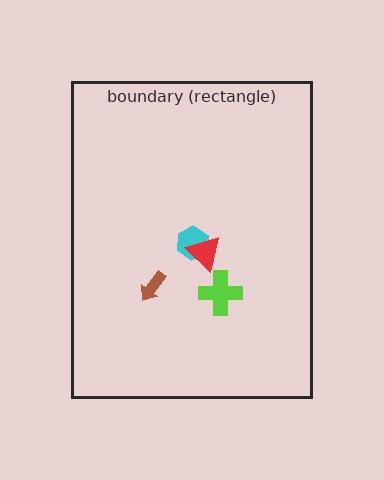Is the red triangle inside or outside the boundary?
Inside.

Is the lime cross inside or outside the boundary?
Inside.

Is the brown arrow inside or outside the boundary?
Inside.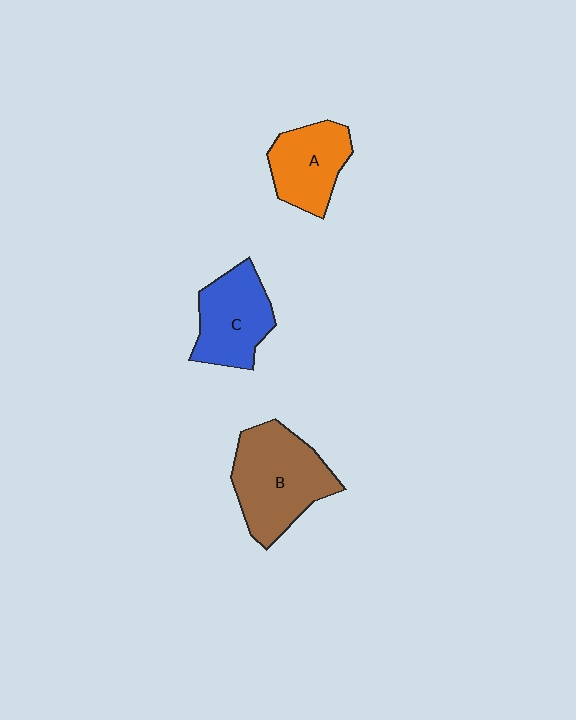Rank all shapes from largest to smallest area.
From largest to smallest: B (brown), C (blue), A (orange).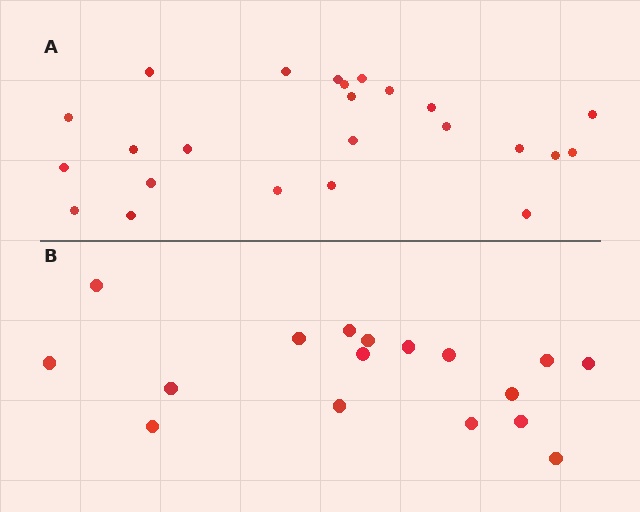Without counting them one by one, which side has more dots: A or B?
Region A (the top region) has more dots.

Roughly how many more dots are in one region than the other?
Region A has roughly 8 or so more dots than region B.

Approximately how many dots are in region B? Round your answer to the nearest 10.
About 20 dots. (The exact count is 17, which rounds to 20.)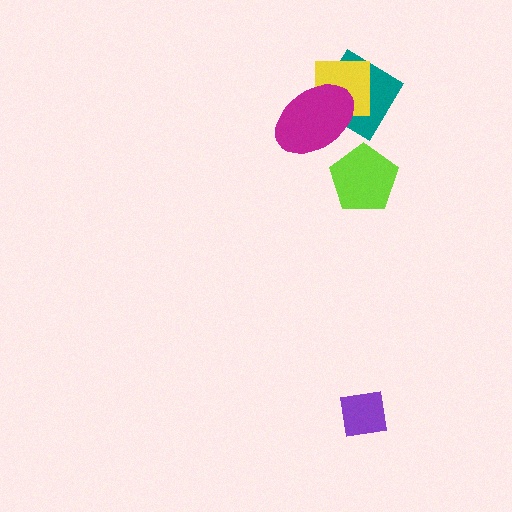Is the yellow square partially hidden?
Yes, it is partially covered by another shape.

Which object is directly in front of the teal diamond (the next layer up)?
The yellow square is directly in front of the teal diamond.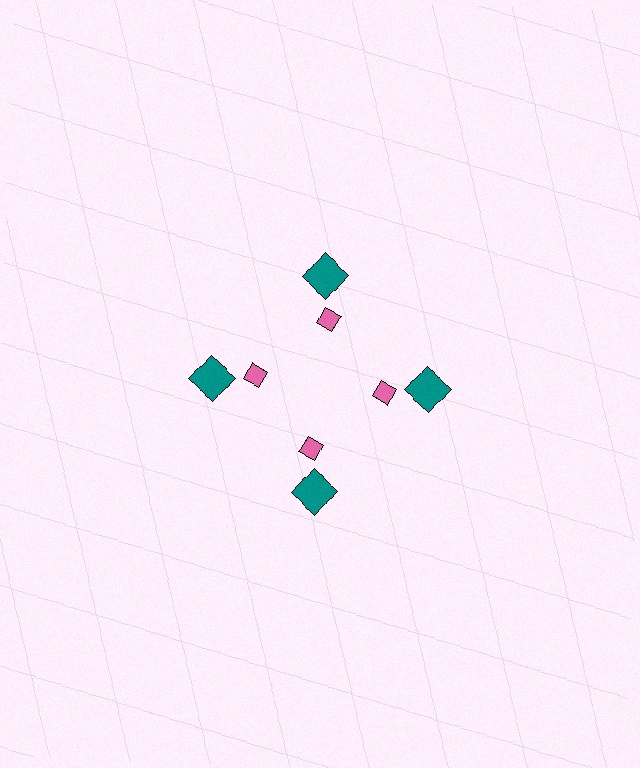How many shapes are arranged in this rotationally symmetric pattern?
There are 8 shapes, arranged in 4 groups of 2.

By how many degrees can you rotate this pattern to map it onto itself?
The pattern maps onto itself every 90 degrees of rotation.